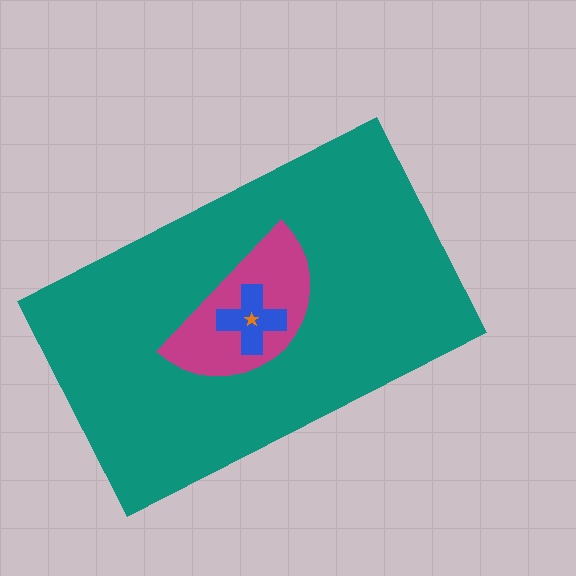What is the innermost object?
The orange star.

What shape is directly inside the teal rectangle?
The magenta semicircle.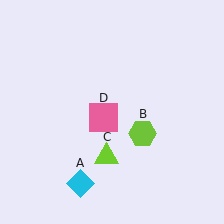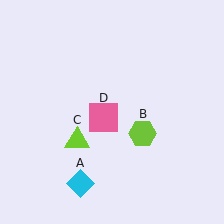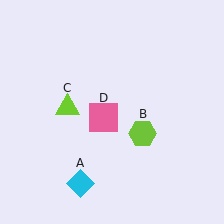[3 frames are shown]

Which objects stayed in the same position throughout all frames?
Cyan diamond (object A) and lime hexagon (object B) and pink square (object D) remained stationary.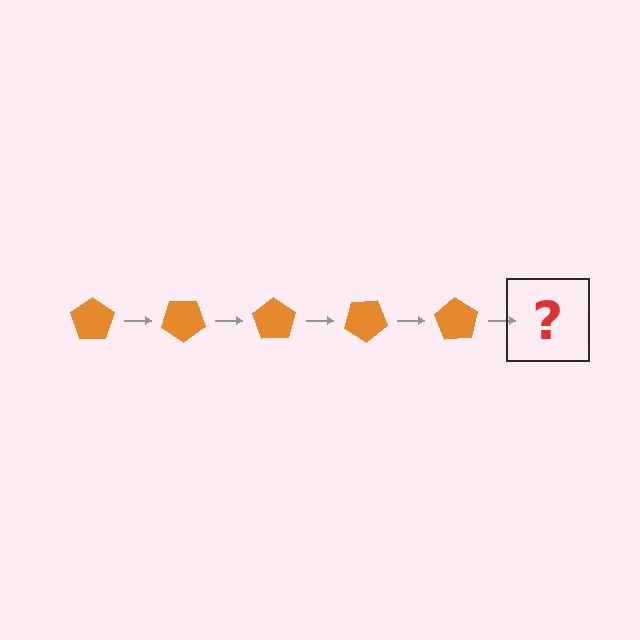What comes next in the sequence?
The next element should be an orange pentagon rotated 175 degrees.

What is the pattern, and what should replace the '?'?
The pattern is that the pentagon rotates 35 degrees each step. The '?' should be an orange pentagon rotated 175 degrees.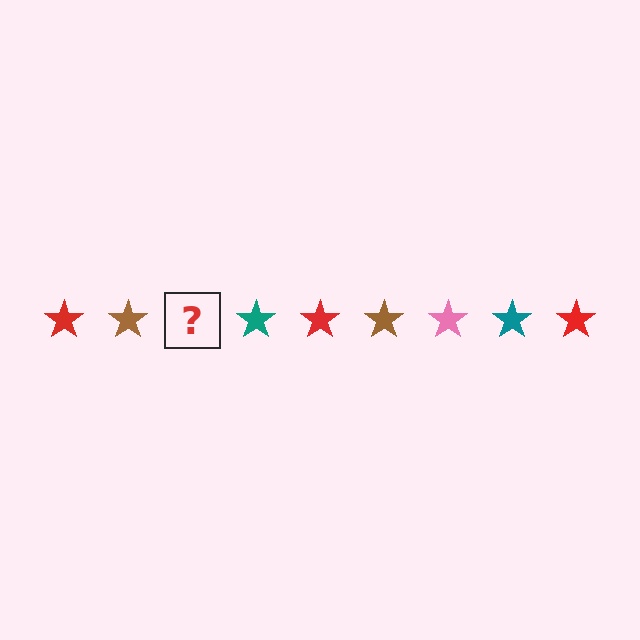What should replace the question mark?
The question mark should be replaced with a pink star.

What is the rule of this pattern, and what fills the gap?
The rule is that the pattern cycles through red, brown, pink, teal stars. The gap should be filled with a pink star.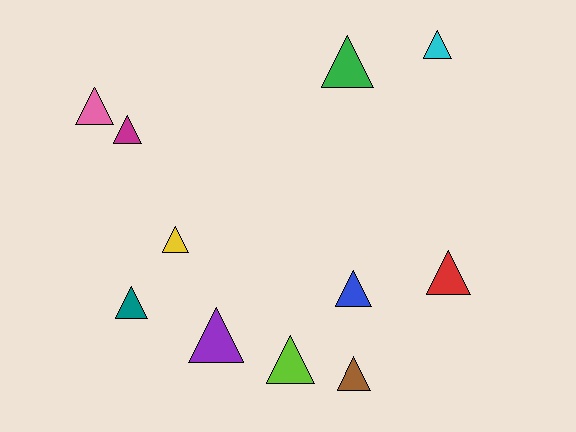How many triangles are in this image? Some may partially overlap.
There are 11 triangles.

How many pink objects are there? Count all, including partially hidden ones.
There is 1 pink object.